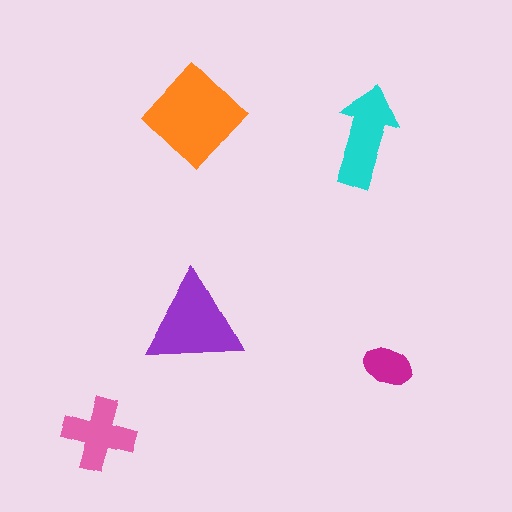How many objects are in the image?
There are 5 objects in the image.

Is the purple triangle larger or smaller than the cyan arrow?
Larger.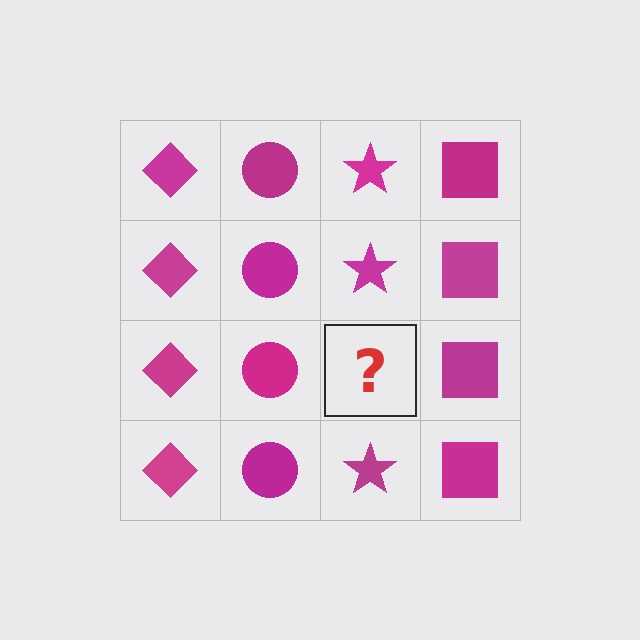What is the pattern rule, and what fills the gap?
The rule is that each column has a consistent shape. The gap should be filled with a magenta star.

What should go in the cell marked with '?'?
The missing cell should contain a magenta star.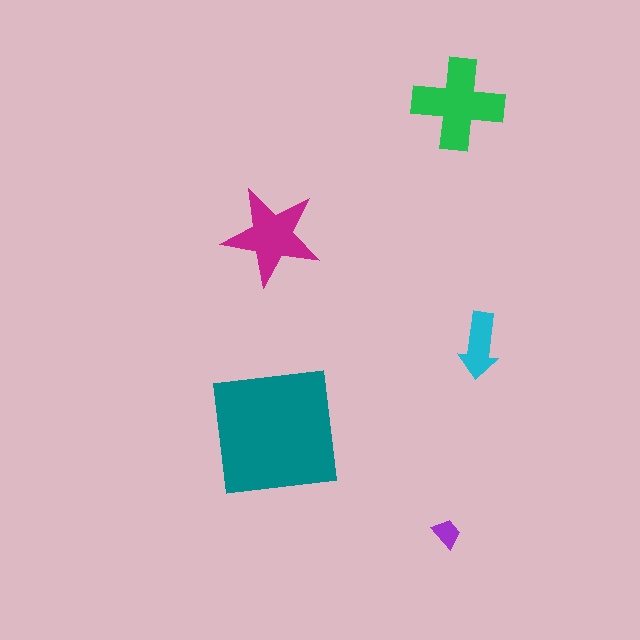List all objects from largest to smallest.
The teal square, the green cross, the magenta star, the cyan arrow, the purple trapezoid.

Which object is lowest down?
The purple trapezoid is bottommost.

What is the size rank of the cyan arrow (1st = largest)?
4th.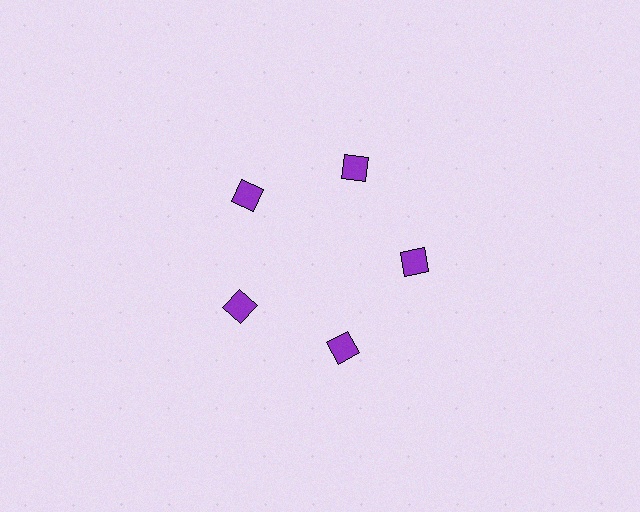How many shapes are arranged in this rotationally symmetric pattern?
There are 5 shapes, arranged in 5 groups of 1.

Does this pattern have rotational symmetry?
Yes, this pattern has 5-fold rotational symmetry. It looks the same after rotating 72 degrees around the center.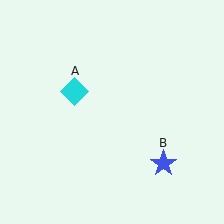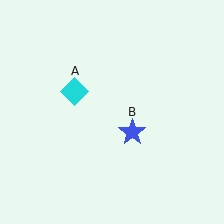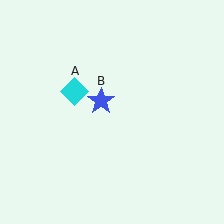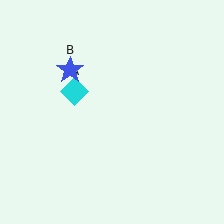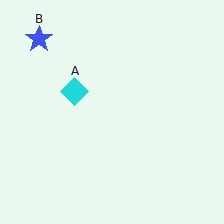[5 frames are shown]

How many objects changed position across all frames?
1 object changed position: blue star (object B).